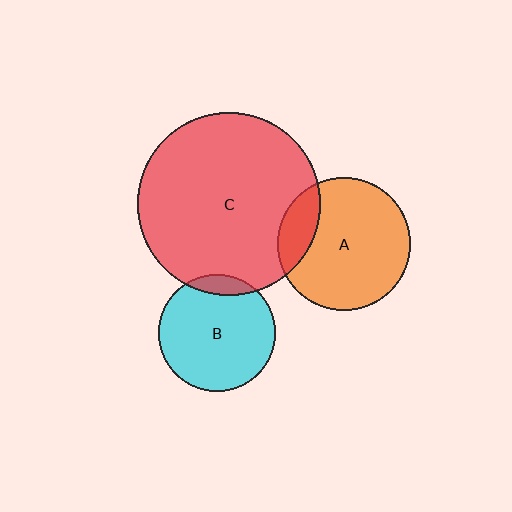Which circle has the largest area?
Circle C (red).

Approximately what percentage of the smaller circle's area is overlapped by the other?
Approximately 20%.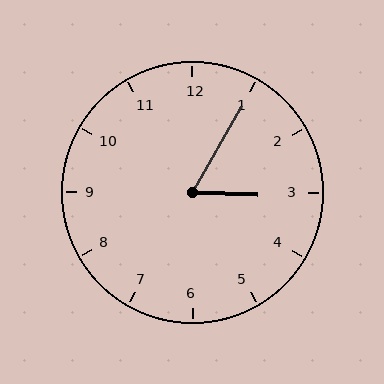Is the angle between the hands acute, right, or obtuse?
It is acute.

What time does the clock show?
3:05.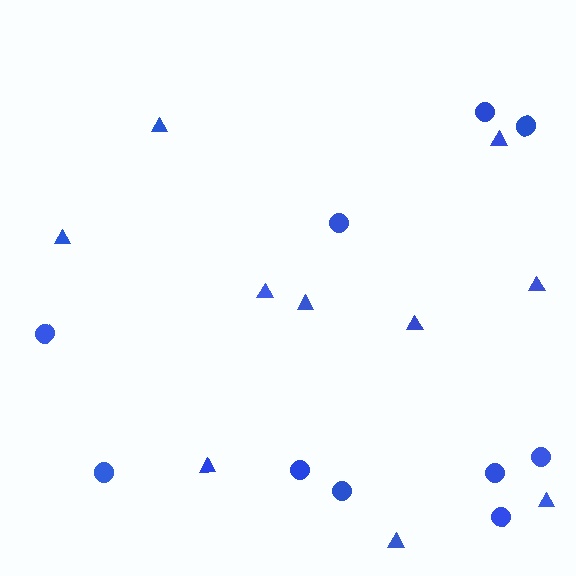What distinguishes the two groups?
There are 2 groups: one group of circles (10) and one group of triangles (10).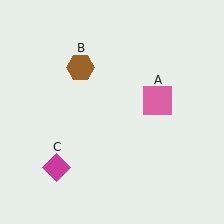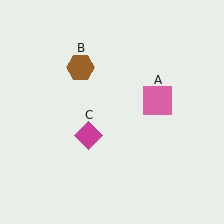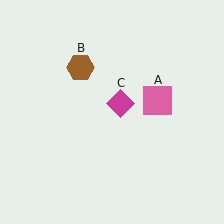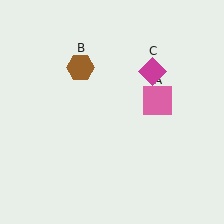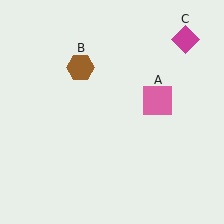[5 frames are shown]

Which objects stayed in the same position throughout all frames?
Pink square (object A) and brown hexagon (object B) remained stationary.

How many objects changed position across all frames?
1 object changed position: magenta diamond (object C).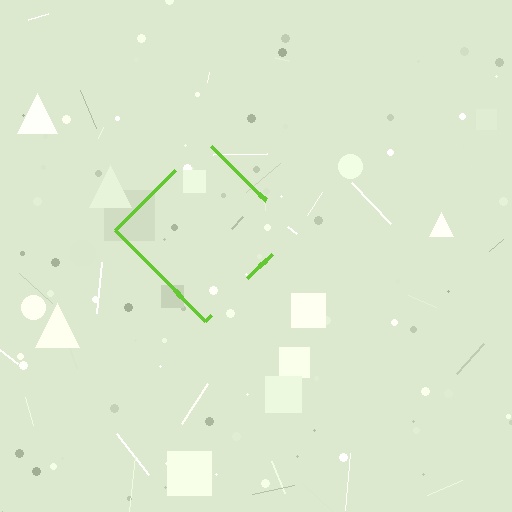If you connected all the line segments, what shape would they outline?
They would outline a diamond.